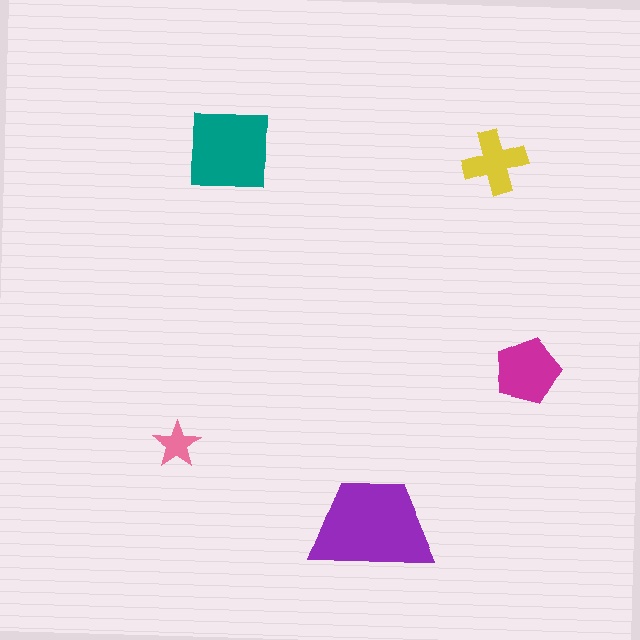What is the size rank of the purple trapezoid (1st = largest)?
1st.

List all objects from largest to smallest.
The purple trapezoid, the teal square, the magenta pentagon, the yellow cross, the pink star.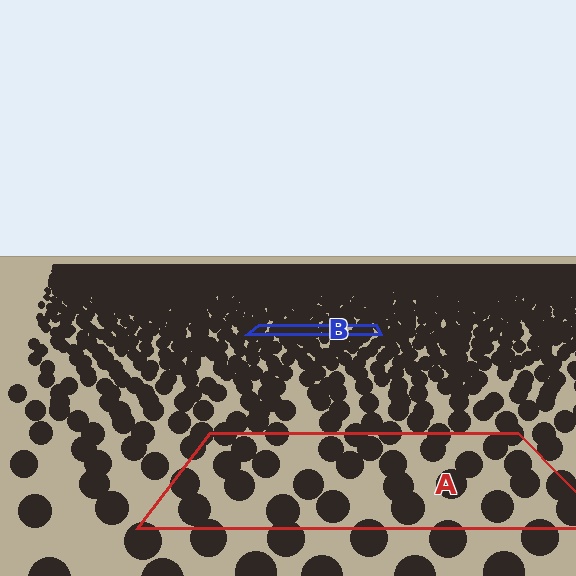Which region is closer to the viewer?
Region A is closer. The texture elements there are larger and more spread out.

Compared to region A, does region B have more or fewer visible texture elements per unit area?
Region B has more texture elements per unit area — they are packed more densely because it is farther away.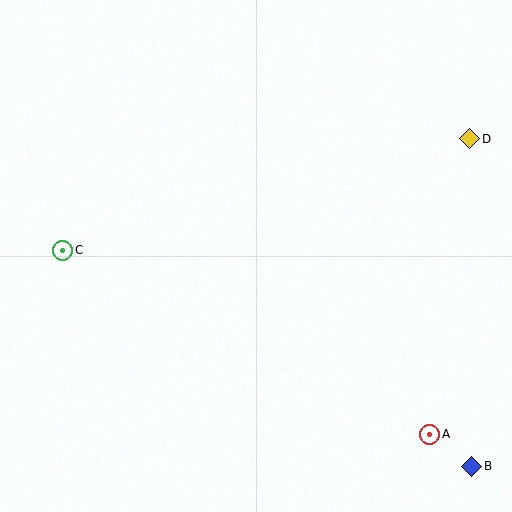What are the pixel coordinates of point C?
Point C is at (63, 250).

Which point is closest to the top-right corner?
Point D is closest to the top-right corner.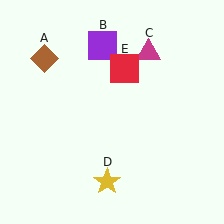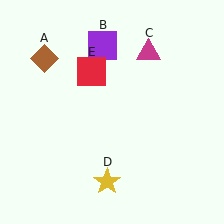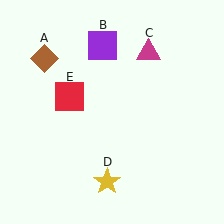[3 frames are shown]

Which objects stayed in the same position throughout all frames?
Brown diamond (object A) and purple square (object B) and magenta triangle (object C) and yellow star (object D) remained stationary.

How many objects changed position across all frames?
1 object changed position: red square (object E).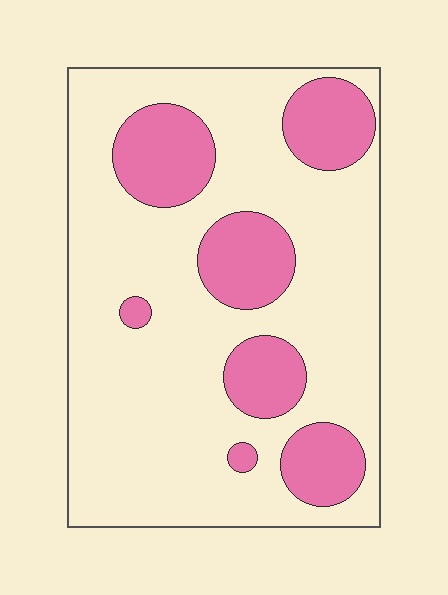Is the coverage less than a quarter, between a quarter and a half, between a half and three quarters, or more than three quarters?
Less than a quarter.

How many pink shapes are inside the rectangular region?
7.